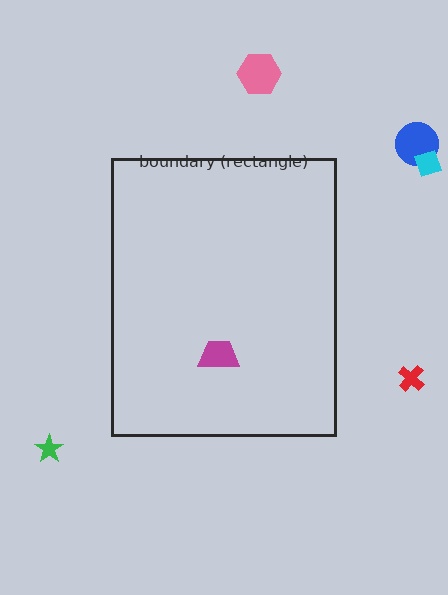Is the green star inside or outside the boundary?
Outside.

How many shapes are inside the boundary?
1 inside, 5 outside.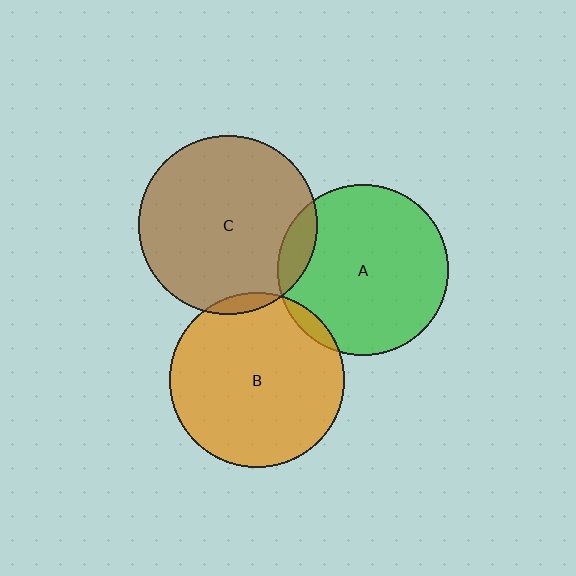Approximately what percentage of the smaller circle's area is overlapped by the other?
Approximately 5%.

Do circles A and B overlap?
Yes.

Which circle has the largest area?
Circle C (brown).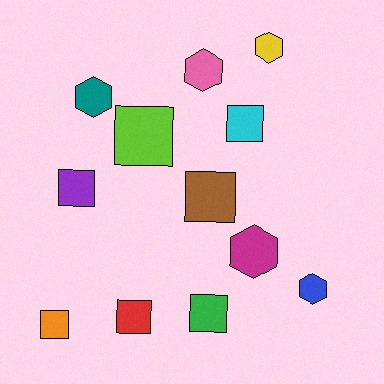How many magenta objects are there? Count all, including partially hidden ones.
There is 1 magenta object.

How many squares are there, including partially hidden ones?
There are 7 squares.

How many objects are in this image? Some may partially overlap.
There are 12 objects.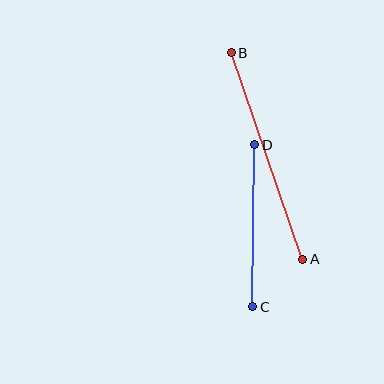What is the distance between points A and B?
The distance is approximately 219 pixels.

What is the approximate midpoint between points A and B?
The midpoint is at approximately (267, 156) pixels.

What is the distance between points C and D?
The distance is approximately 162 pixels.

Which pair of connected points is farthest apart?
Points A and B are farthest apart.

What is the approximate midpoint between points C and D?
The midpoint is at approximately (254, 226) pixels.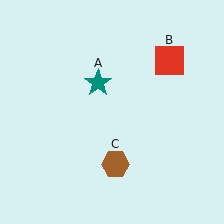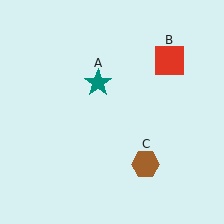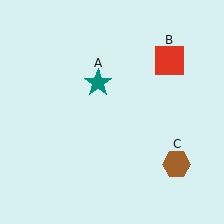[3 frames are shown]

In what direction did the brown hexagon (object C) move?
The brown hexagon (object C) moved right.